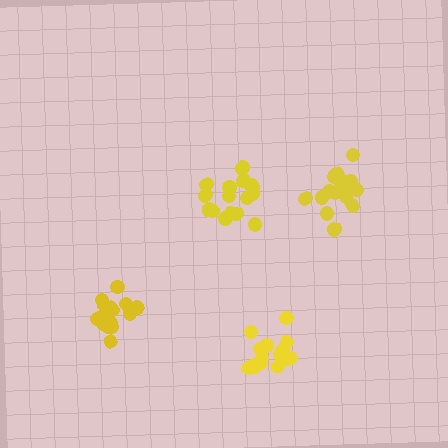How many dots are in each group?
Group 1: 16 dots, Group 2: 18 dots, Group 3: 18 dots, Group 4: 16 dots (68 total).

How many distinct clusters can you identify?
There are 4 distinct clusters.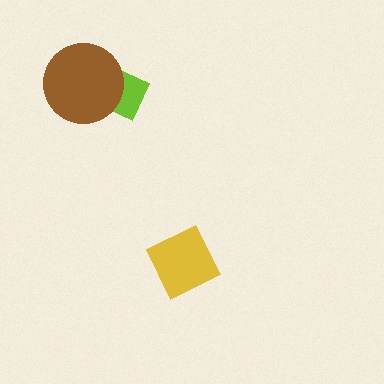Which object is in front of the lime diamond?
The brown circle is in front of the lime diamond.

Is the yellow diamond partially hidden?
No, no other shape covers it.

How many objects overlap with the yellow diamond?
0 objects overlap with the yellow diamond.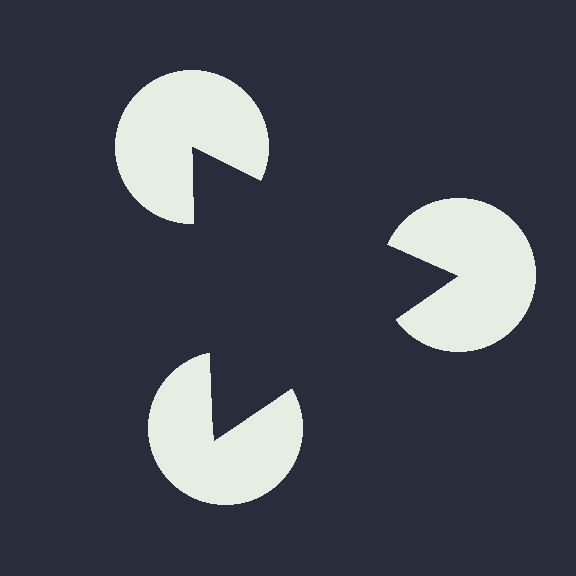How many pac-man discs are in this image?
There are 3 — one at each vertex of the illusory triangle.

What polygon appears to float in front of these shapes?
An illusory triangle — its edges are inferred from the aligned wedge cuts in the pac-man discs, not physically drawn.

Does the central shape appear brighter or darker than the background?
It typically appears slightly darker than the background, even though no actual brightness change is drawn.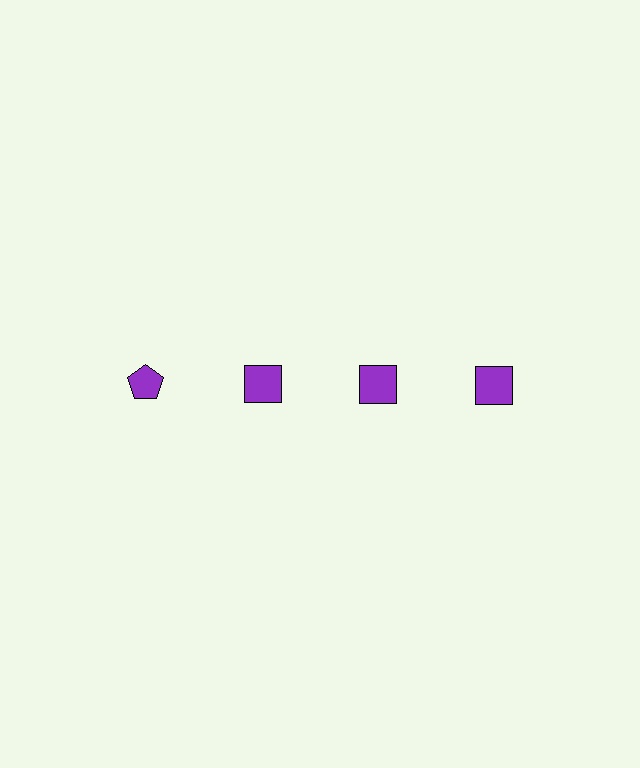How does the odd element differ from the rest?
It has a different shape: pentagon instead of square.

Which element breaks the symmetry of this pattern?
The purple pentagon in the top row, leftmost column breaks the symmetry. All other shapes are purple squares.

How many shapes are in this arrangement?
There are 4 shapes arranged in a grid pattern.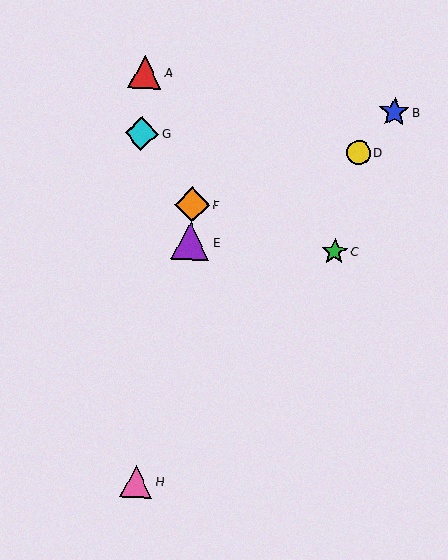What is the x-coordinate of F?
Object F is at x≈192.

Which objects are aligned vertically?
Objects E, F are aligned vertically.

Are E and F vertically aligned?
Yes, both are at x≈191.